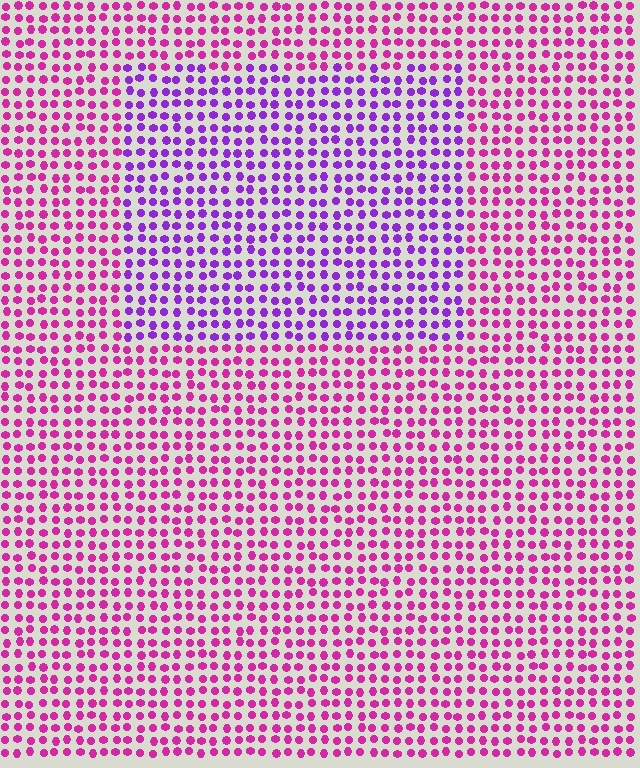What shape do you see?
I see a rectangle.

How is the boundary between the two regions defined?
The boundary is defined purely by a slight shift in hue (about 39 degrees). Spacing, size, and orientation are identical on both sides.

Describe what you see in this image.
The image is filled with small magenta elements in a uniform arrangement. A rectangle-shaped region is visible where the elements are tinted to a slightly different hue, forming a subtle color boundary.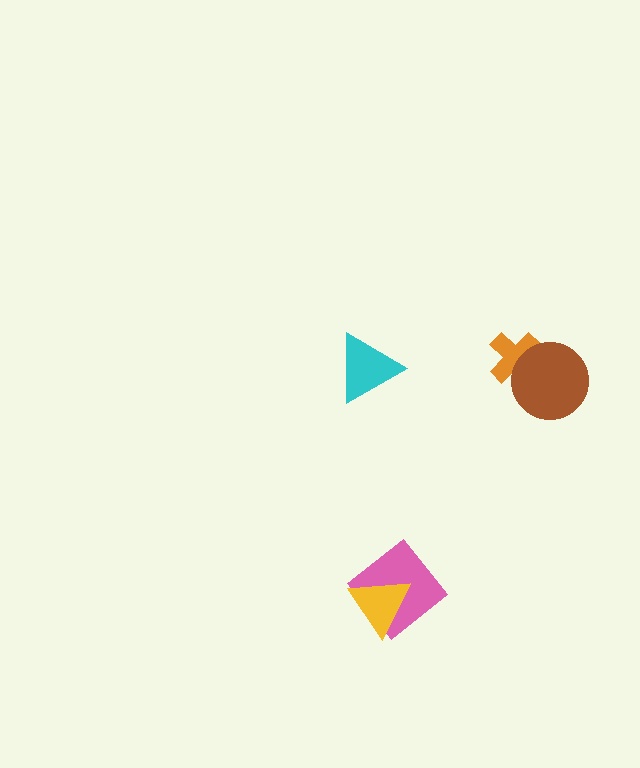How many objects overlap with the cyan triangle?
0 objects overlap with the cyan triangle.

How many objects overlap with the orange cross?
1 object overlaps with the orange cross.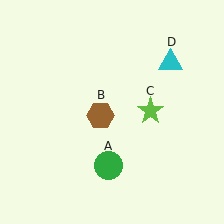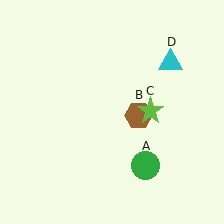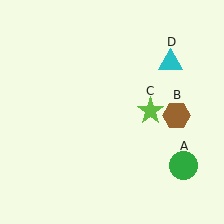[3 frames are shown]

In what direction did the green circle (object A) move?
The green circle (object A) moved right.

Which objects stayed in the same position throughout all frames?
Lime star (object C) and cyan triangle (object D) remained stationary.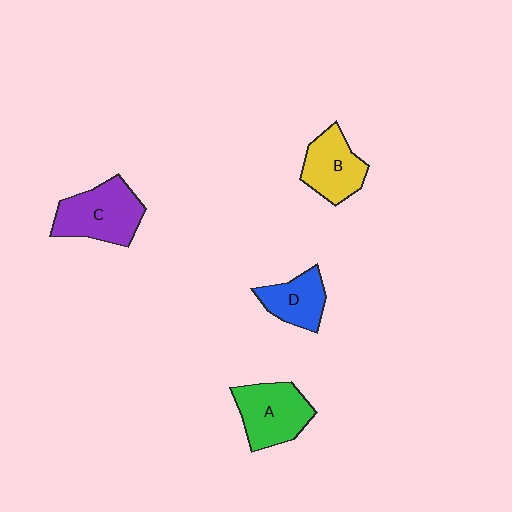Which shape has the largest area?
Shape C (purple).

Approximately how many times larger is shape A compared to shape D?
Approximately 1.4 times.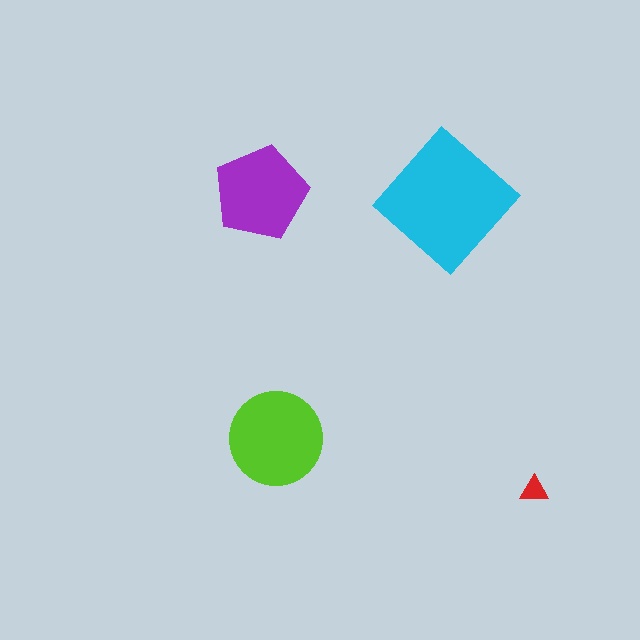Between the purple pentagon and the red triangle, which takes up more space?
The purple pentagon.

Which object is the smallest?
The red triangle.